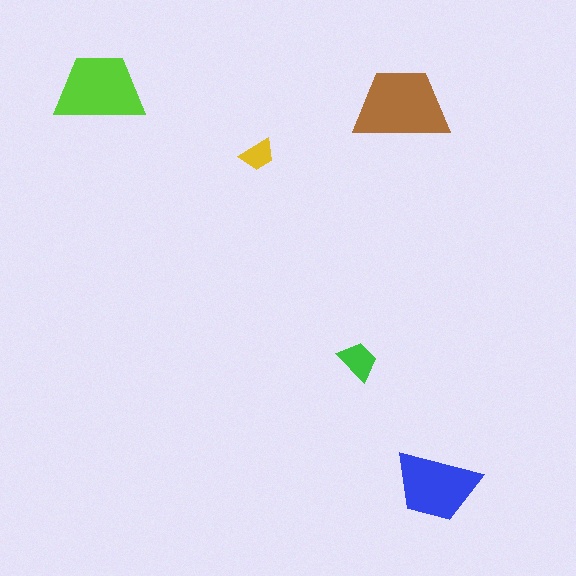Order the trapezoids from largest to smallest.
the brown one, the lime one, the blue one, the green one, the yellow one.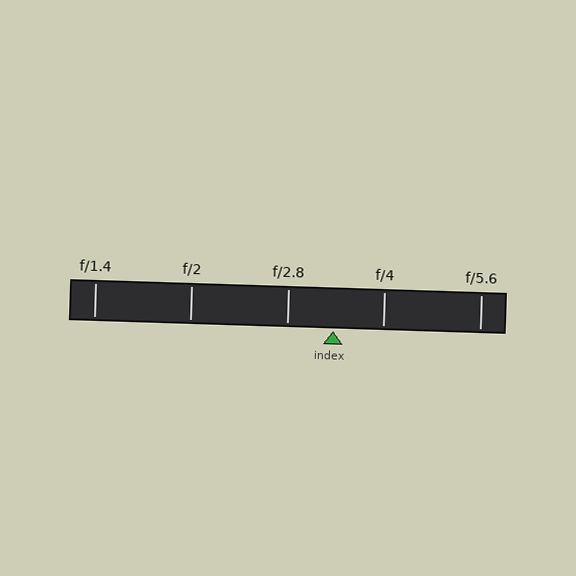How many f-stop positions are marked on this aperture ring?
There are 5 f-stop positions marked.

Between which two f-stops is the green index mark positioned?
The index mark is between f/2.8 and f/4.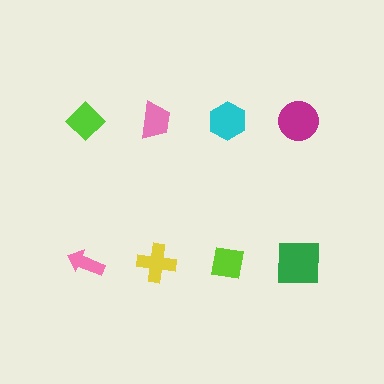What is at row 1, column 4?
A magenta circle.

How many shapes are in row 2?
4 shapes.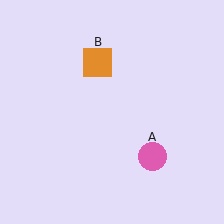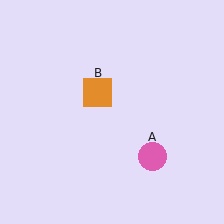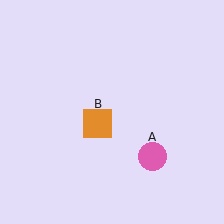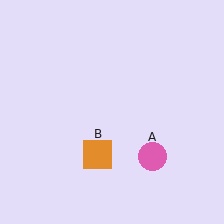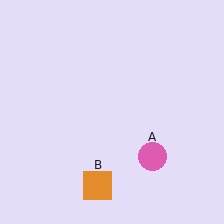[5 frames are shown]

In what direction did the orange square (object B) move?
The orange square (object B) moved down.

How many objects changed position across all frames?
1 object changed position: orange square (object B).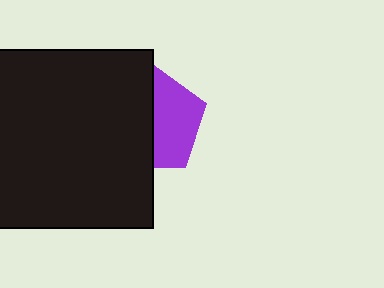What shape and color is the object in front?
The object in front is a black square.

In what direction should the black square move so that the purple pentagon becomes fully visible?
The black square should move left. That is the shortest direction to clear the overlap and leave the purple pentagon fully visible.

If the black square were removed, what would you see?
You would see the complete purple pentagon.